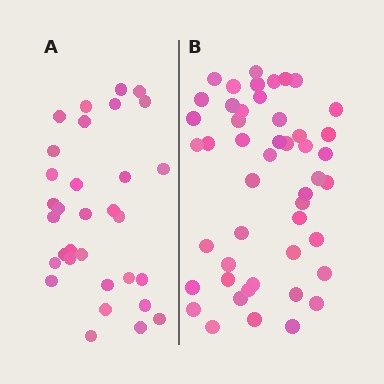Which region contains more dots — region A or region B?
Region B (the right region) has more dots.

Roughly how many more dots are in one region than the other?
Region B has approximately 15 more dots than region A.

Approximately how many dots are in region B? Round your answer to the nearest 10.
About 50 dots. (The exact count is 48, which rounds to 50.)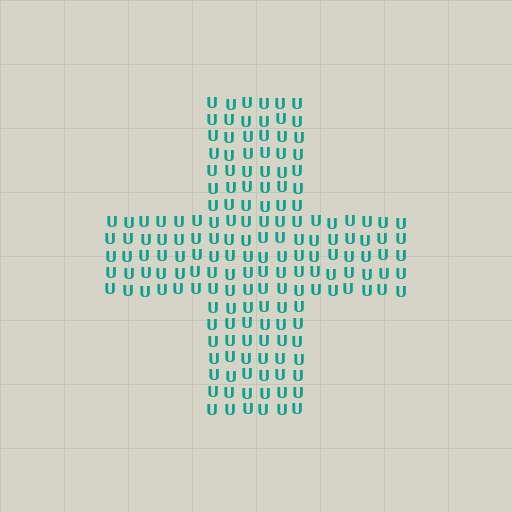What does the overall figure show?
The overall figure shows a cross.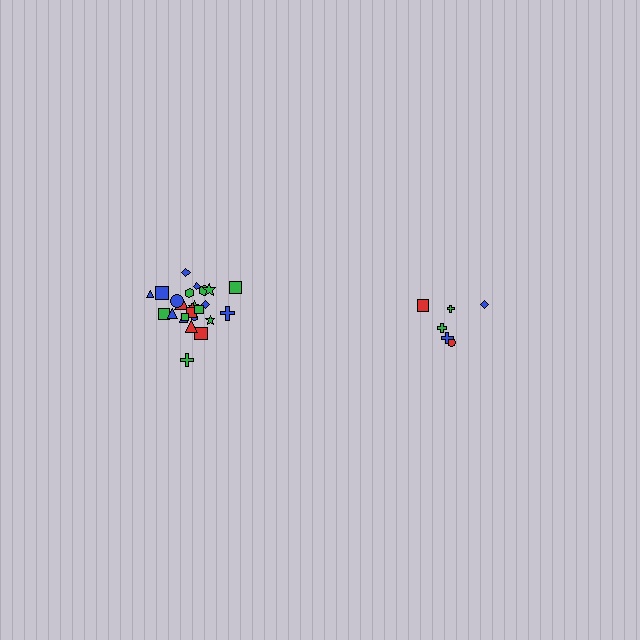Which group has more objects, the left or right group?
The left group.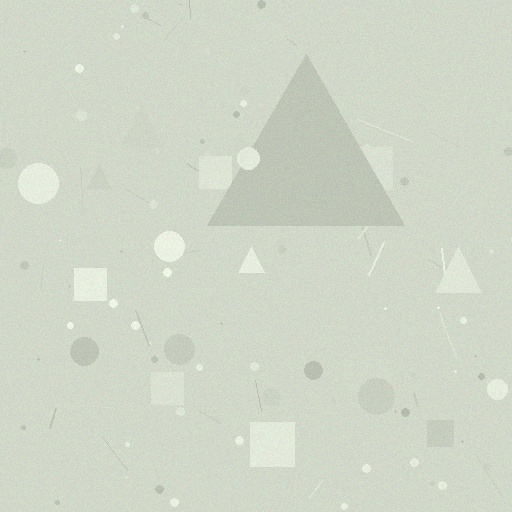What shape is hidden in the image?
A triangle is hidden in the image.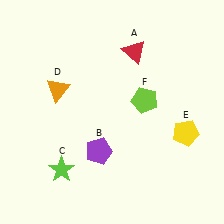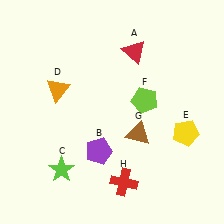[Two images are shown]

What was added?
A brown triangle (G), a red cross (H) were added in Image 2.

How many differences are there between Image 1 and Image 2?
There are 2 differences between the two images.